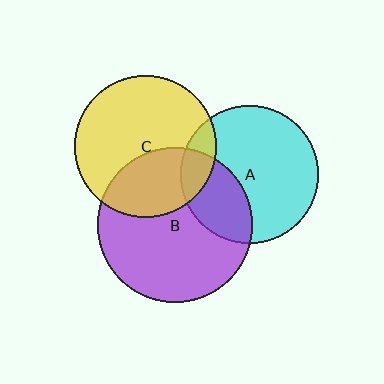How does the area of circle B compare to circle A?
Approximately 1.3 times.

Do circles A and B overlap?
Yes.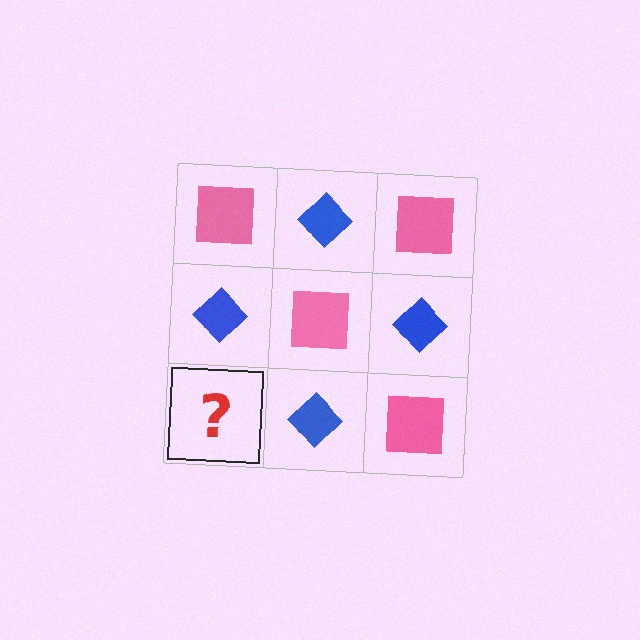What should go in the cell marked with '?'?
The missing cell should contain a pink square.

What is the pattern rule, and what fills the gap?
The rule is that it alternates pink square and blue diamond in a checkerboard pattern. The gap should be filled with a pink square.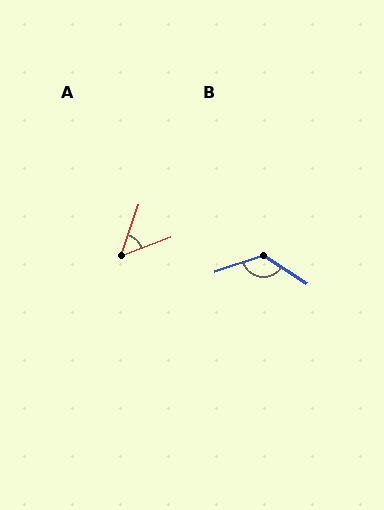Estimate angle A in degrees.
Approximately 51 degrees.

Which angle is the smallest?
A, at approximately 51 degrees.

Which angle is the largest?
B, at approximately 128 degrees.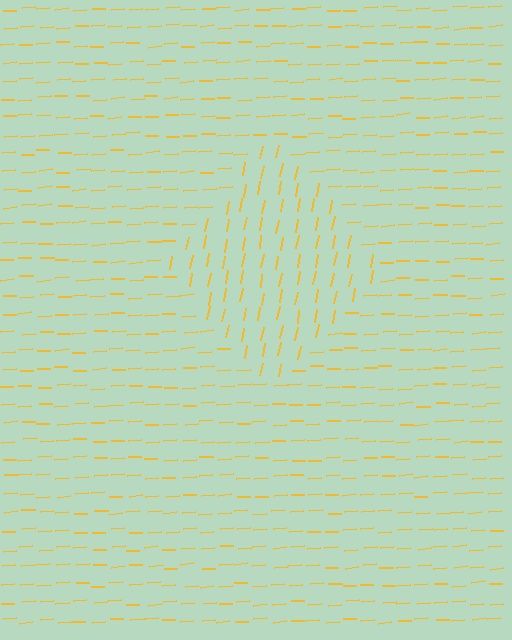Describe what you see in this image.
The image is filled with small yellow line segments. A diamond region in the image has lines oriented differently from the surrounding lines, creating a visible texture boundary.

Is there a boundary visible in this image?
Yes, there is a texture boundary formed by a change in line orientation.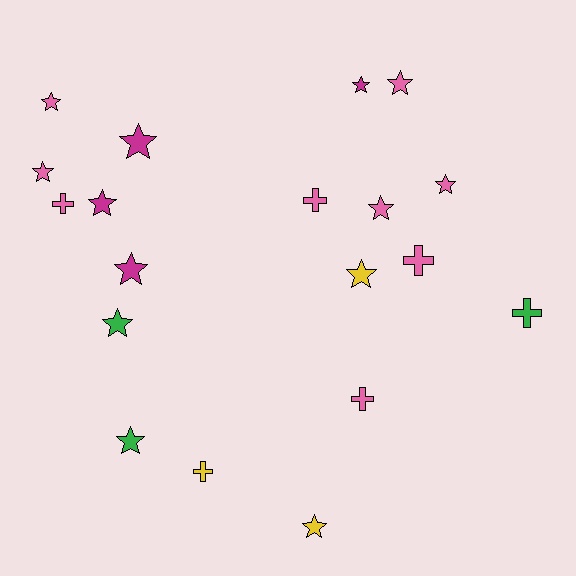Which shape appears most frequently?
Star, with 13 objects.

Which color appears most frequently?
Pink, with 9 objects.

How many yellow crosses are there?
There is 1 yellow cross.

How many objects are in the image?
There are 19 objects.